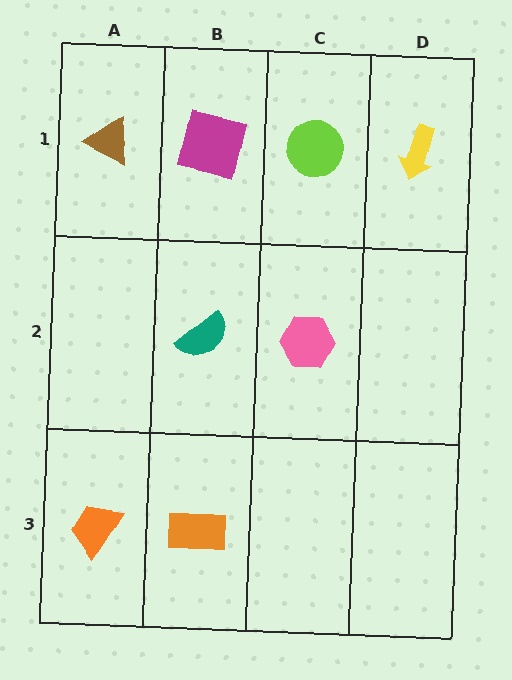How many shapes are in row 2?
2 shapes.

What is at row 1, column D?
A yellow arrow.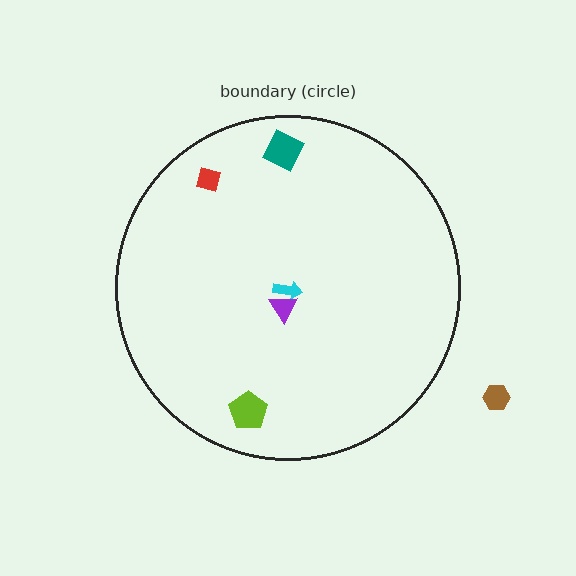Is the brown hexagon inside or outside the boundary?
Outside.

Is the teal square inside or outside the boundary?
Inside.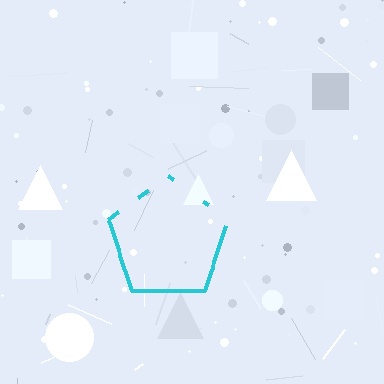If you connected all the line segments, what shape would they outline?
They would outline a pentagon.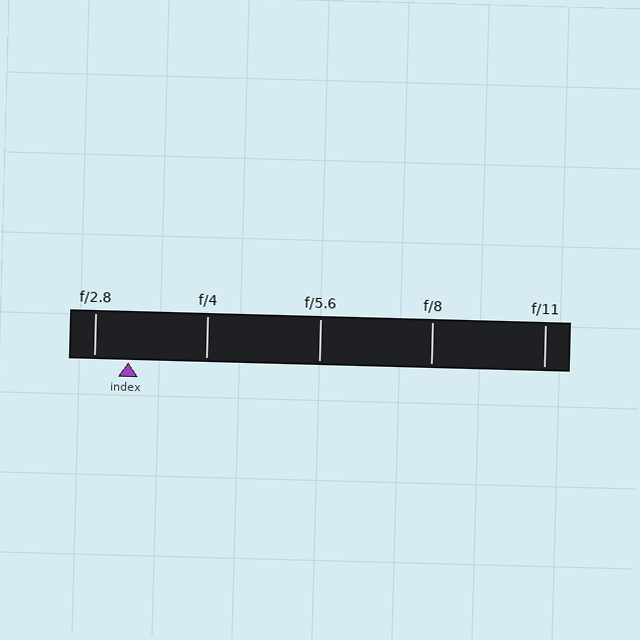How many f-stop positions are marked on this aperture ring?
There are 5 f-stop positions marked.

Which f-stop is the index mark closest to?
The index mark is closest to f/2.8.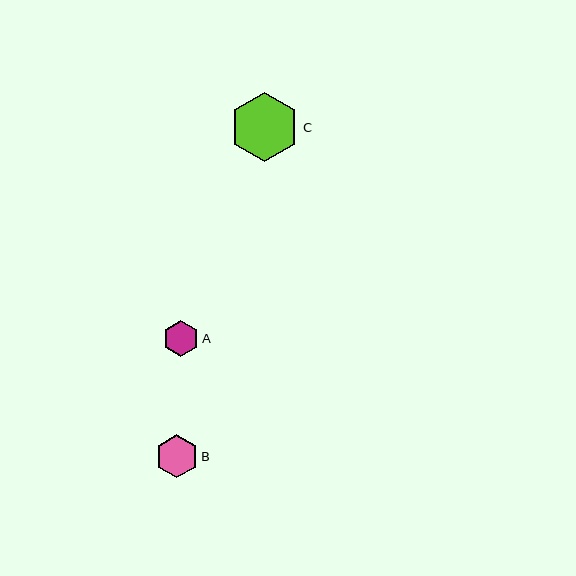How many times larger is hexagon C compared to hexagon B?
Hexagon C is approximately 1.6 times the size of hexagon B.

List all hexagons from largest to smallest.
From largest to smallest: C, B, A.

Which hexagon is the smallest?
Hexagon A is the smallest with a size of approximately 36 pixels.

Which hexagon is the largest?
Hexagon C is the largest with a size of approximately 69 pixels.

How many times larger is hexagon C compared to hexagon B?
Hexagon C is approximately 1.6 times the size of hexagon B.